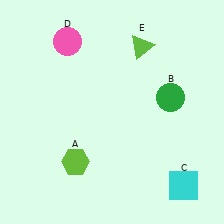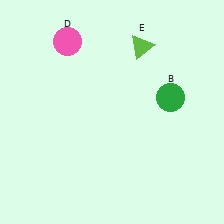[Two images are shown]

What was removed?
The cyan square (C), the lime hexagon (A) were removed in Image 2.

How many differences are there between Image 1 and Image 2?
There are 2 differences between the two images.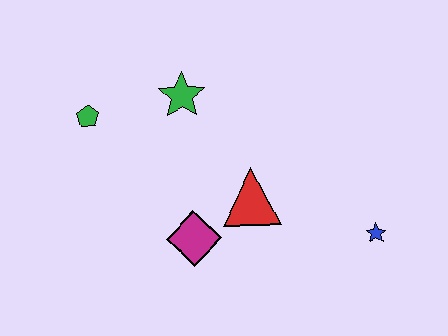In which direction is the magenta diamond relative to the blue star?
The magenta diamond is to the left of the blue star.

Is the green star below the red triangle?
No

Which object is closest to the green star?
The green pentagon is closest to the green star.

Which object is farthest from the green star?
The blue star is farthest from the green star.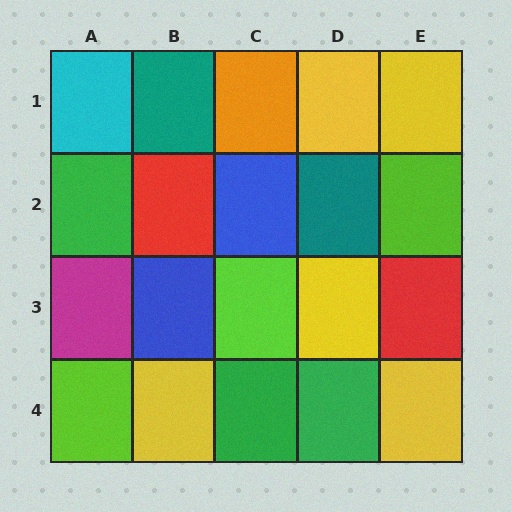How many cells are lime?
3 cells are lime.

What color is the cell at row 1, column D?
Yellow.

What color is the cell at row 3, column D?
Yellow.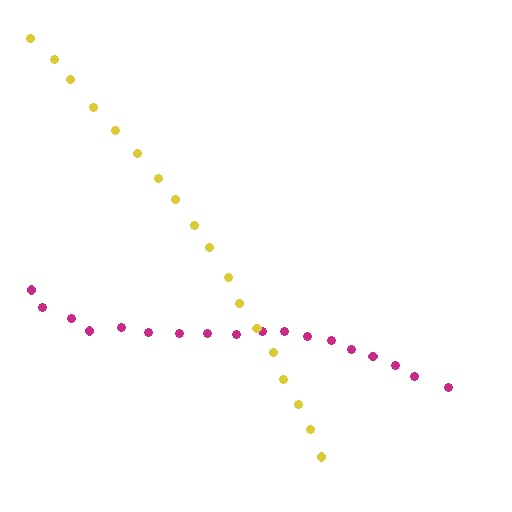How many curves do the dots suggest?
There are 2 distinct paths.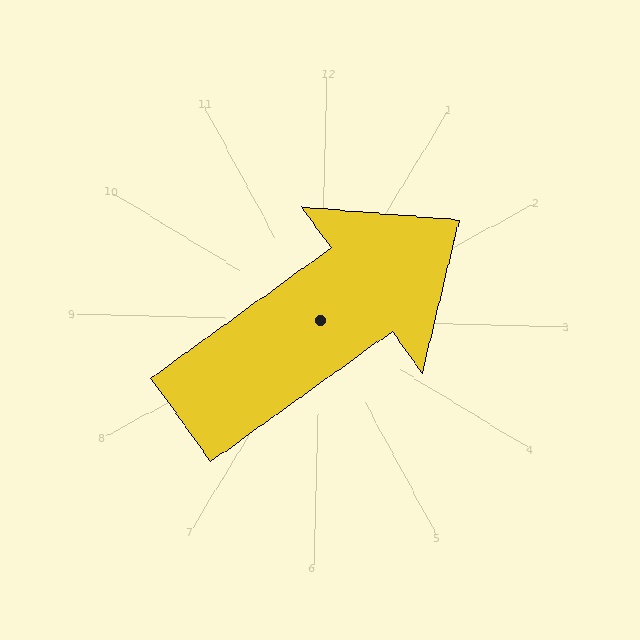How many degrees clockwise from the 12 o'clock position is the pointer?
Approximately 53 degrees.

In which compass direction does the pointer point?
Northeast.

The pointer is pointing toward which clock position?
Roughly 2 o'clock.